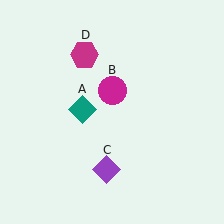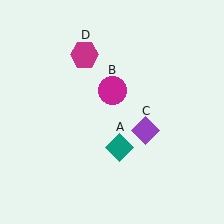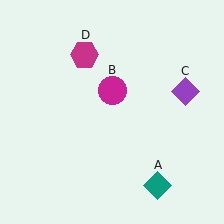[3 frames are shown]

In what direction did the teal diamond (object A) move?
The teal diamond (object A) moved down and to the right.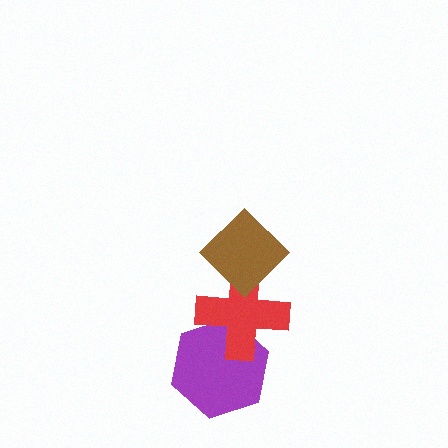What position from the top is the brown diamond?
The brown diamond is 1st from the top.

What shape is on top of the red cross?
The brown diamond is on top of the red cross.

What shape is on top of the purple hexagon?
The red cross is on top of the purple hexagon.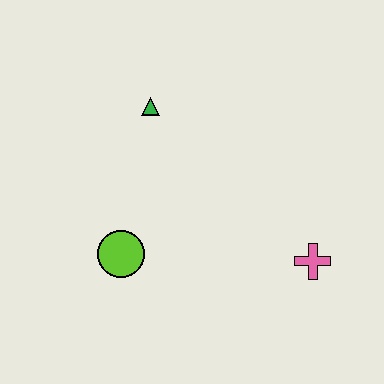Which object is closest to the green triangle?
The lime circle is closest to the green triangle.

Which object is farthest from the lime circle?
The pink cross is farthest from the lime circle.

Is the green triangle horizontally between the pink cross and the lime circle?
Yes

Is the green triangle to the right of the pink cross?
No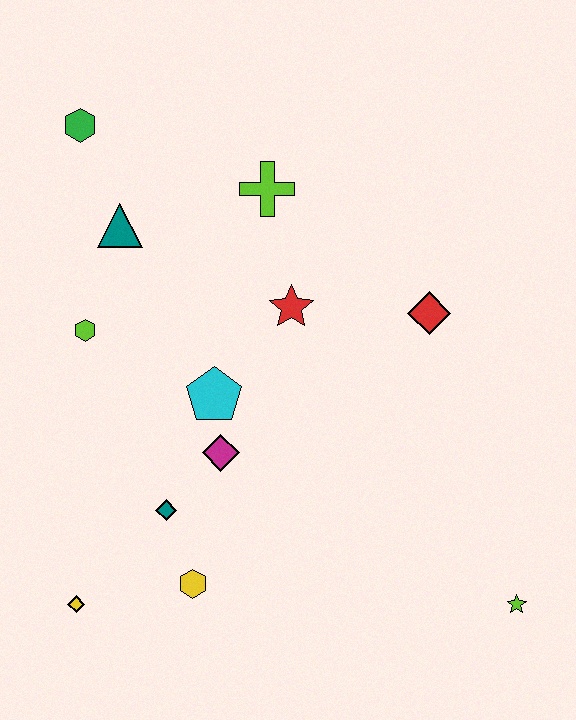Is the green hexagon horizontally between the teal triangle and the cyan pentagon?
No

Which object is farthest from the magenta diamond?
The green hexagon is farthest from the magenta diamond.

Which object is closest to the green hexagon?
The teal triangle is closest to the green hexagon.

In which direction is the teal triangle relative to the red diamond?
The teal triangle is to the left of the red diamond.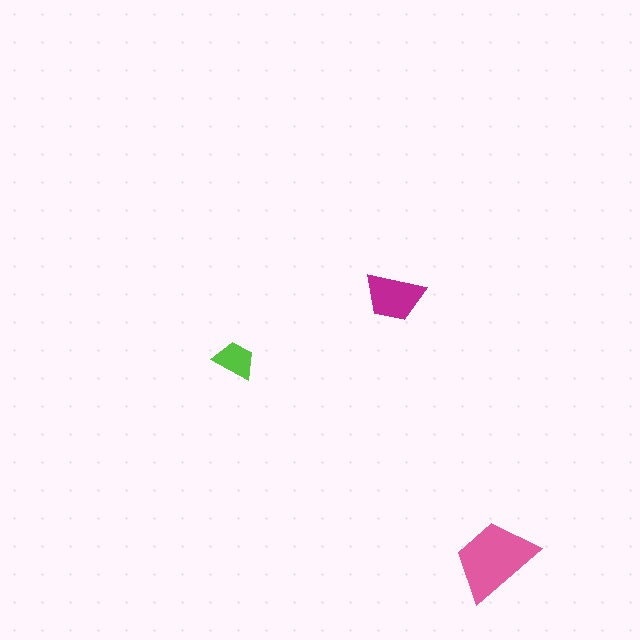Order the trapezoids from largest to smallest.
the pink one, the magenta one, the lime one.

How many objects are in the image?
There are 3 objects in the image.